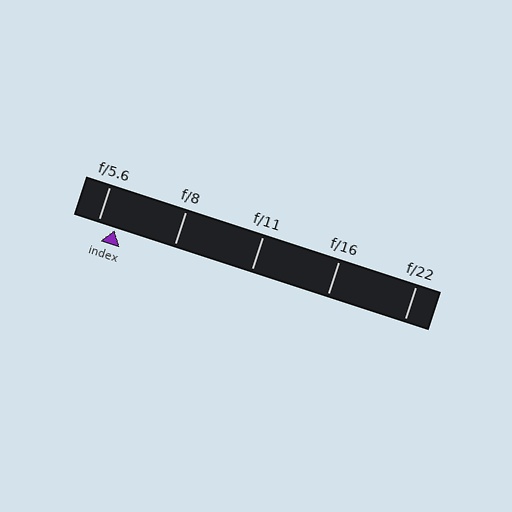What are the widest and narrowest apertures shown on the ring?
The widest aperture shown is f/5.6 and the narrowest is f/22.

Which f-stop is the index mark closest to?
The index mark is closest to f/5.6.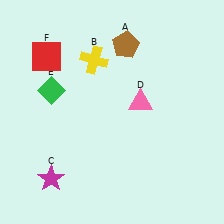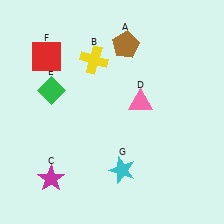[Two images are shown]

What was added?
A cyan star (G) was added in Image 2.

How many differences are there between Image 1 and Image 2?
There is 1 difference between the two images.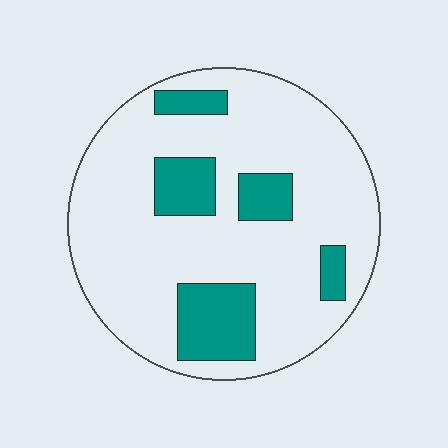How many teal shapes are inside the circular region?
5.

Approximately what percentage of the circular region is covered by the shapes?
Approximately 20%.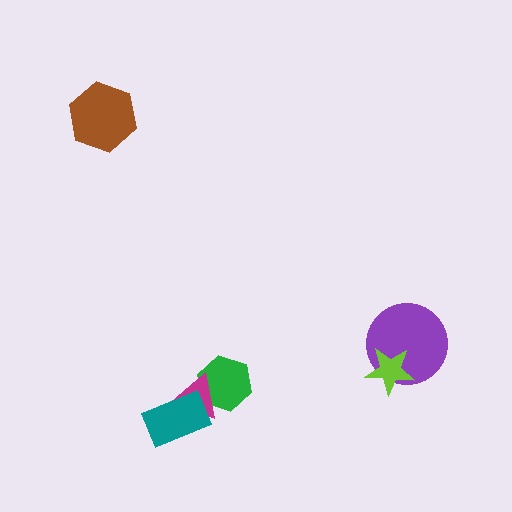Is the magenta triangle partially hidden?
Yes, it is partially covered by another shape.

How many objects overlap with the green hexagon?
1 object overlaps with the green hexagon.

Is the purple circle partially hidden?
Yes, it is partially covered by another shape.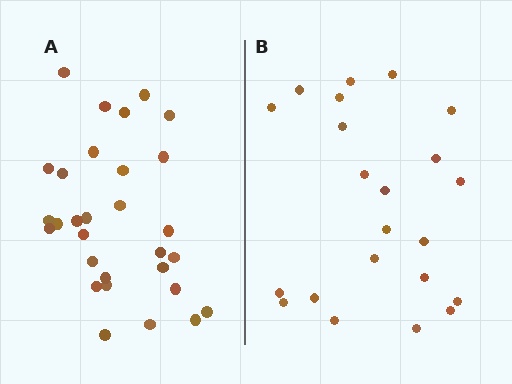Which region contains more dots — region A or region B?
Region A (the left region) has more dots.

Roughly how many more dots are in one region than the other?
Region A has roughly 8 or so more dots than region B.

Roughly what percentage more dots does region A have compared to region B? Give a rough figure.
About 35% more.